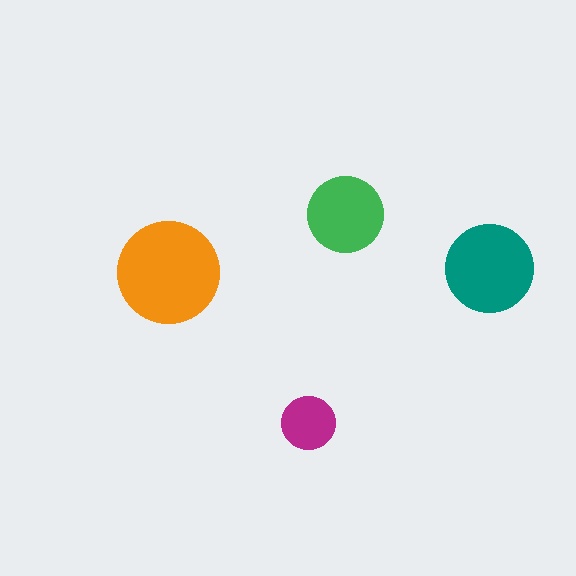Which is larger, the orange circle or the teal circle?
The orange one.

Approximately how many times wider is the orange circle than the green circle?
About 1.5 times wider.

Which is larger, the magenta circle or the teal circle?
The teal one.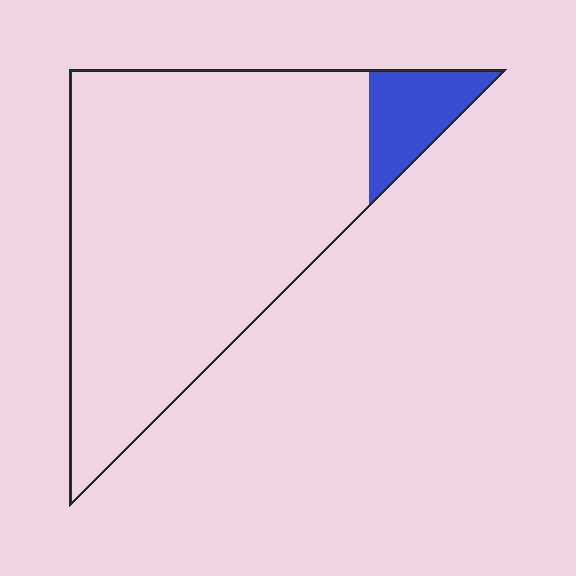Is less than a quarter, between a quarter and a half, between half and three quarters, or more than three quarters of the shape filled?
Less than a quarter.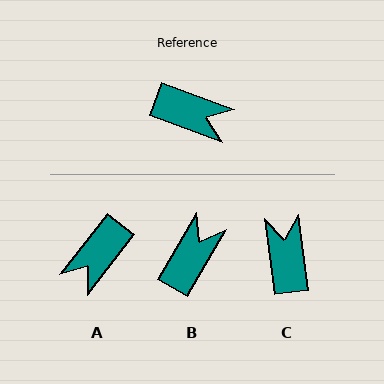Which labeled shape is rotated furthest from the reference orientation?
C, about 118 degrees away.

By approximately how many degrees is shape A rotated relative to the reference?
Approximately 108 degrees clockwise.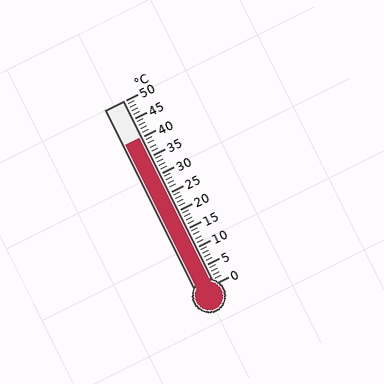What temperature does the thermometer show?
The thermometer shows approximately 40°C.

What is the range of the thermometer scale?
The thermometer scale ranges from 0°C to 50°C.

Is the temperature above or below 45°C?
The temperature is below 45°C.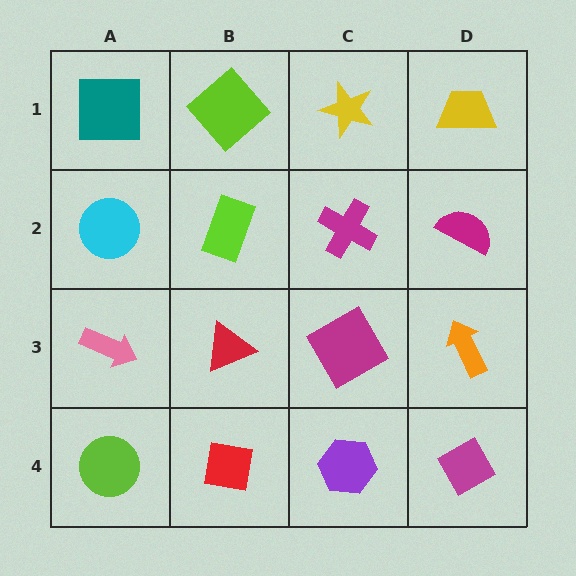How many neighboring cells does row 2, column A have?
3.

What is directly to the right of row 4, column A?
A red square.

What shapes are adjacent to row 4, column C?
A magenta square (row 3, column C), a red square (row 4, column B), a magenta diamond (row 4, column D).